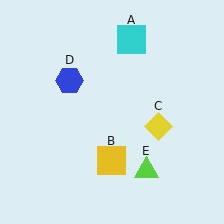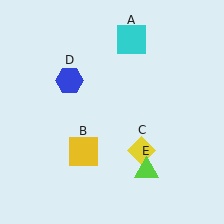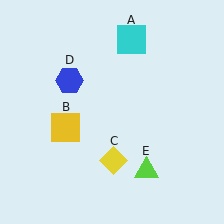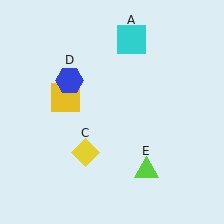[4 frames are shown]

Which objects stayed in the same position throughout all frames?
Cyan square (object A) and blue hexagon (object D) and lime triangle (object E) remained stationary.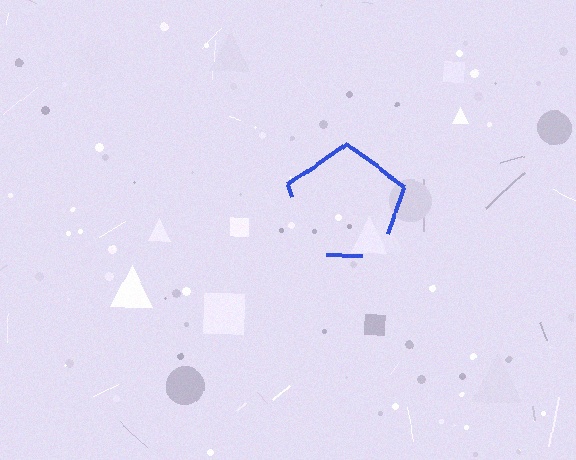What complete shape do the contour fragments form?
The contour fragments form a pentagon.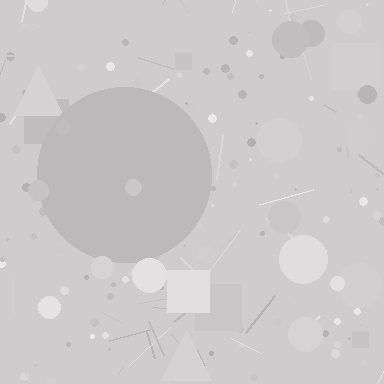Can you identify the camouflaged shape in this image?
The camouflaged shape is a circle.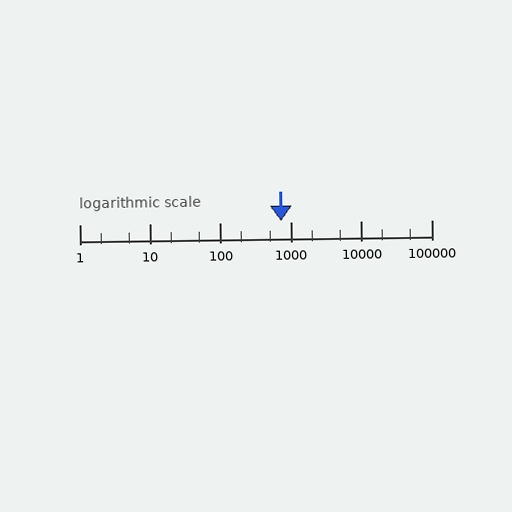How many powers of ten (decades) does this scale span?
The scale spans 5 decades, from 1 to 100000.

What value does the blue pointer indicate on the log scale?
The pointer indicates approximately 730.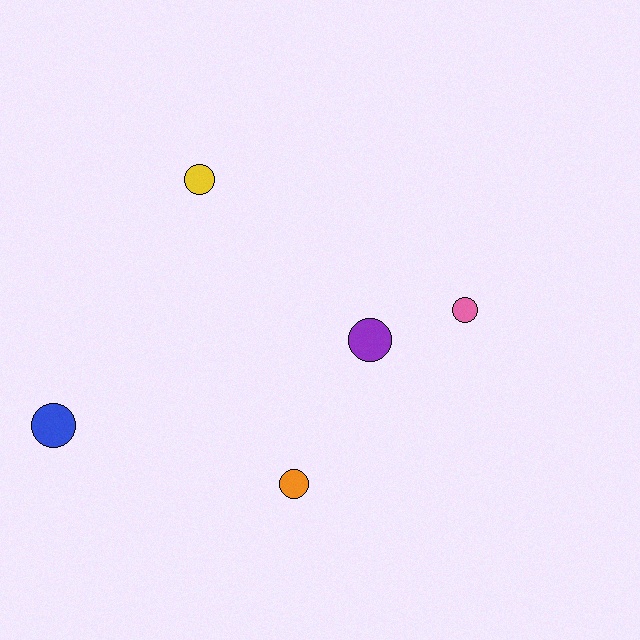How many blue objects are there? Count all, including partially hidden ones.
There is 1 blue object.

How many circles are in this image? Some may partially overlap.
There are 5 circles.